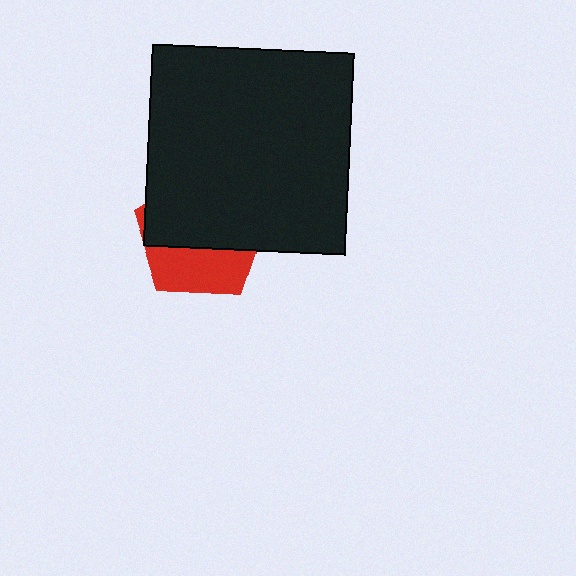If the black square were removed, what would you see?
You would see the complete red pentagon.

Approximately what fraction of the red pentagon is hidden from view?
Roughly 63% of the red pentagon is hidden behind the black square.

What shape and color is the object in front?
The object in front is a black square.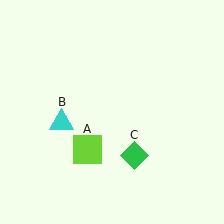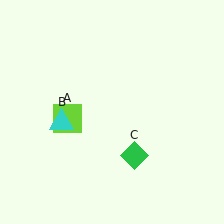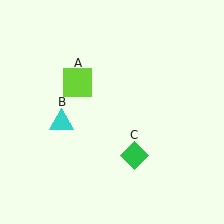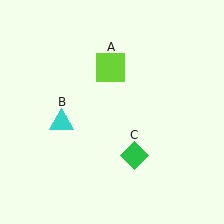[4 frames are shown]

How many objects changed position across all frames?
1 object changed position: lime square (object A).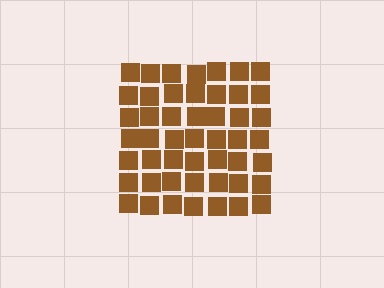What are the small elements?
The small elements are squares.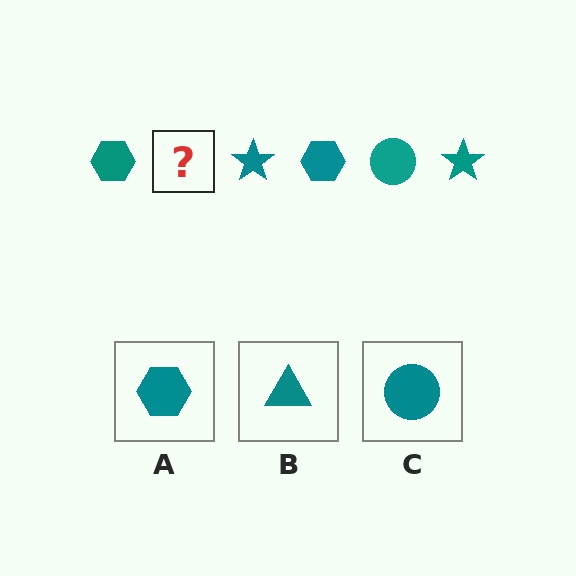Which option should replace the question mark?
Option C.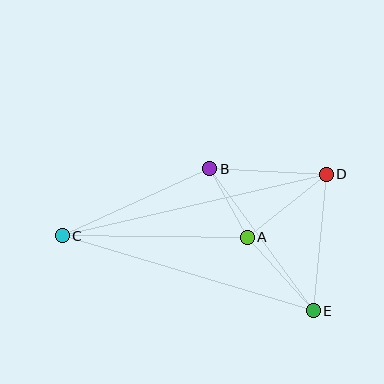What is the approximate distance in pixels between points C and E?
The distance between C and E is approximately 262 pixels.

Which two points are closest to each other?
Points A and B are closest to each other.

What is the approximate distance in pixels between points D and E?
The distance between D and E is approximately 137 pixels.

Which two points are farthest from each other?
Points C and D are farthest from each other.